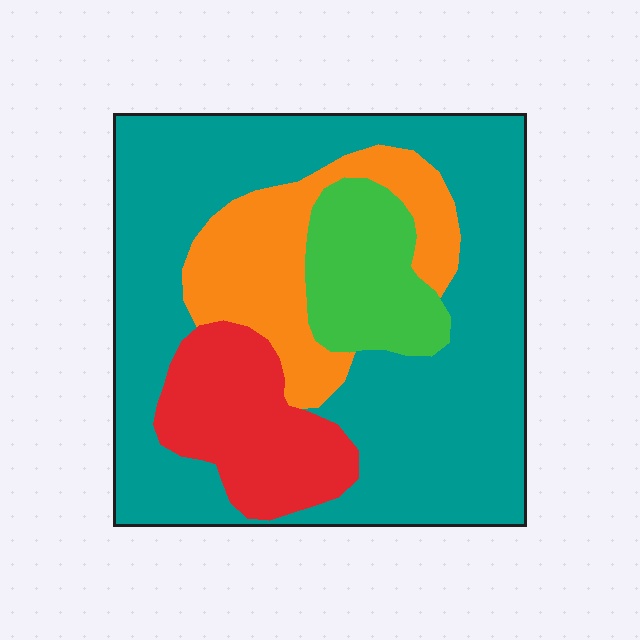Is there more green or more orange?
Orange.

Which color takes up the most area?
Teal, at roughly 60%.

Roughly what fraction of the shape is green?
Green takes up less than a quarter of the shape.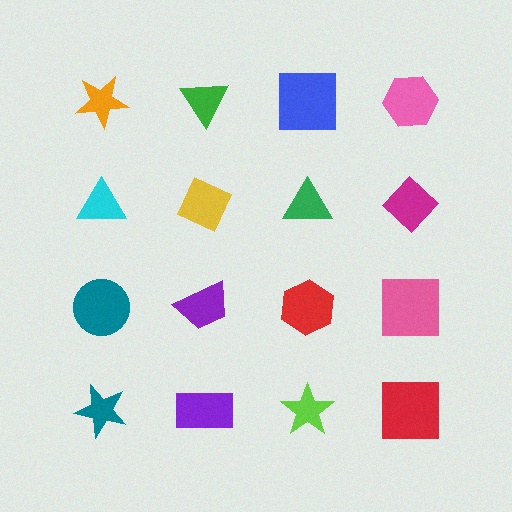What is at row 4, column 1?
A teal star.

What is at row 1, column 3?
A blue square.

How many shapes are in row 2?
4 shapes.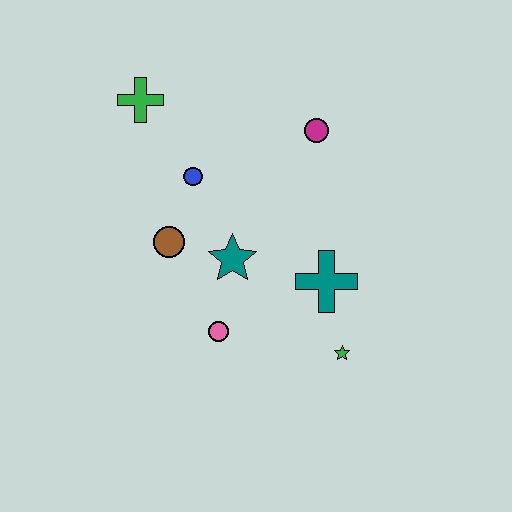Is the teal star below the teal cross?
No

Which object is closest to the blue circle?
The brown circle is closest to the blue circle.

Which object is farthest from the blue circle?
The green star is farthest from the blue circle.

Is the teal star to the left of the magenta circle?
Yes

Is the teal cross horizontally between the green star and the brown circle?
Yes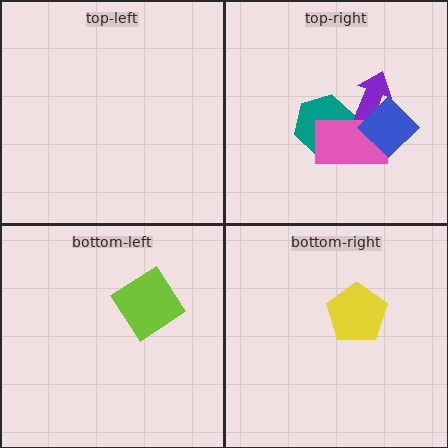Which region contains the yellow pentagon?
The bottom-right region.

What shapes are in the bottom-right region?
The yellow pentagon.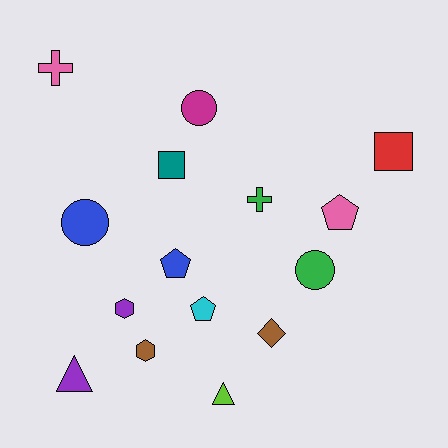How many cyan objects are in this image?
There is 1 cyan object.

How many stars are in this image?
There are no stars.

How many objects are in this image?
There are 15 objects.